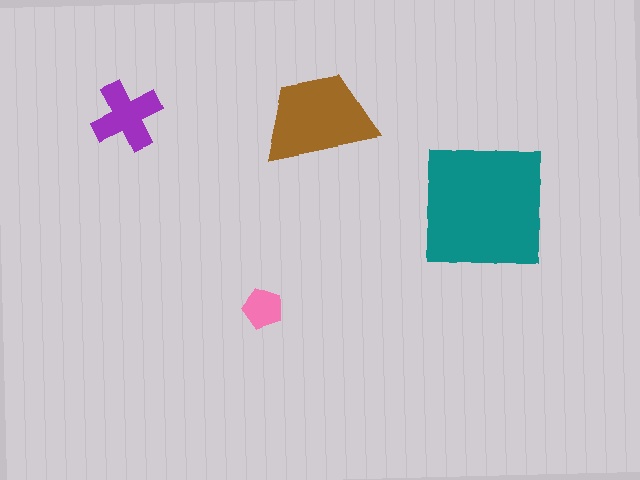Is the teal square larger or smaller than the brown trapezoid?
Larger.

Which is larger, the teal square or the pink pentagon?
The teal square.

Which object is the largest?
The teal square.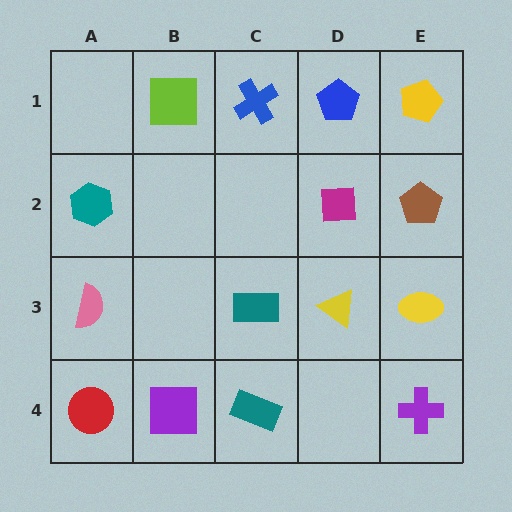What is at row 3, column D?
A yellow triangle.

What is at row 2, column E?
A brown pentagon.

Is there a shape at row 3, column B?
No, that cell is empty.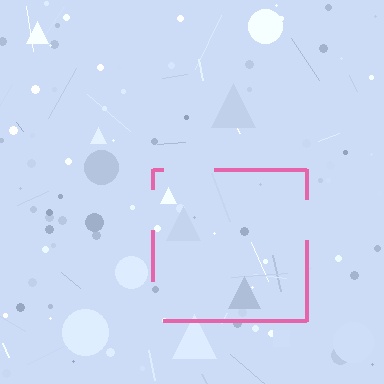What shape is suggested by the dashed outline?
The dashed outline suggests a square.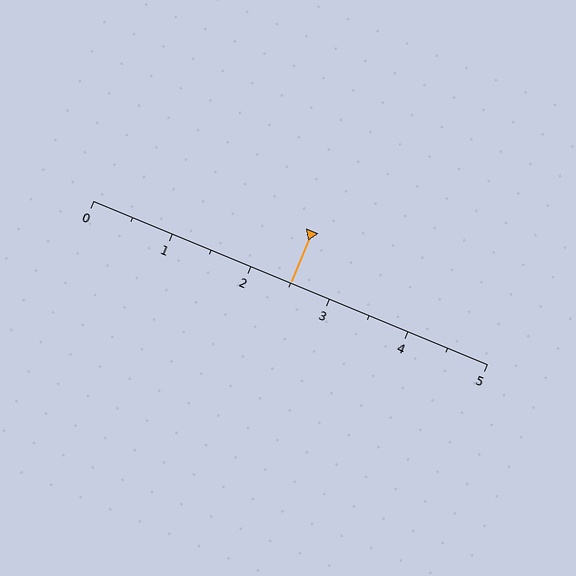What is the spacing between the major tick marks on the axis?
The major ticks are spaced 1 apart.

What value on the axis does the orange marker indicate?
The marker indicates approximately 2.5.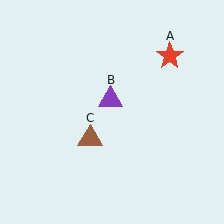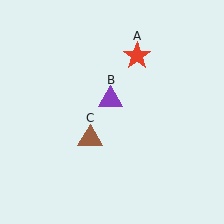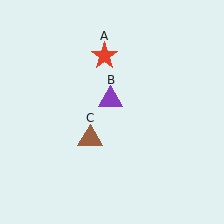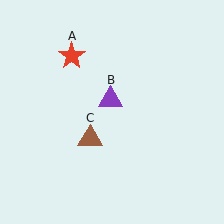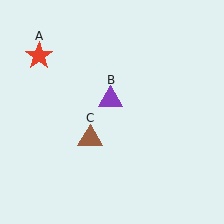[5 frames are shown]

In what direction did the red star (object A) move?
The red star (object A) moved left.